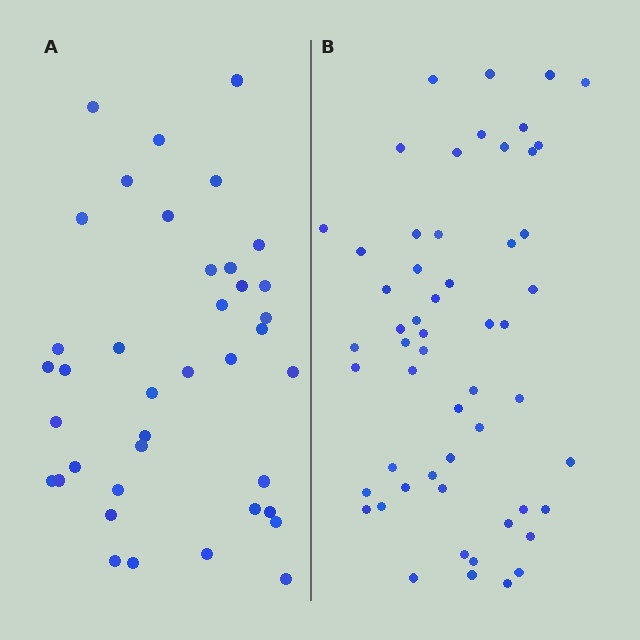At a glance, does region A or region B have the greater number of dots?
Region B (the right region) has more dots.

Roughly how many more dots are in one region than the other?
Region B has approximately 15 more dots than region A.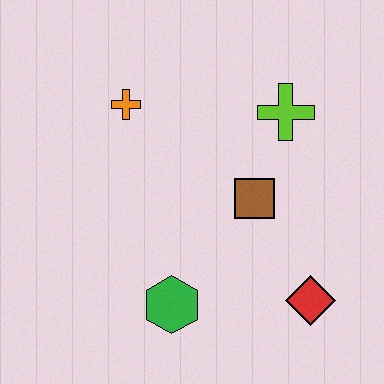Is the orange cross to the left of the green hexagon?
Yes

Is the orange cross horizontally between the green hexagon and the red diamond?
No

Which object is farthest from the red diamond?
The orange cross is farthest from the red diamond.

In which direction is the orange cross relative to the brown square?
The orange cross is to the left of the brown square.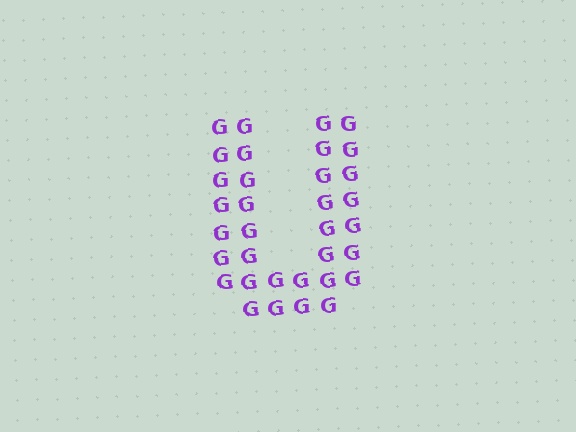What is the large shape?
The large shape is the letter U.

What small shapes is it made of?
It is made of small letter G's.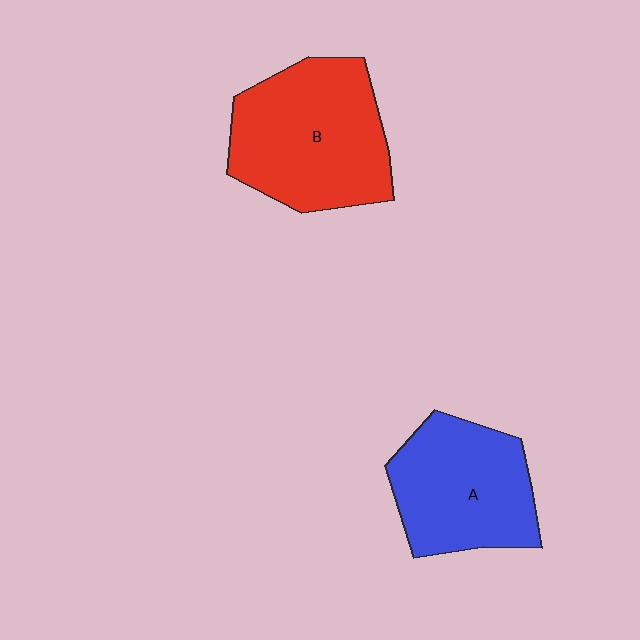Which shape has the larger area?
Shape B (red).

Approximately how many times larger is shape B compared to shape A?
Approximately 1.2 times.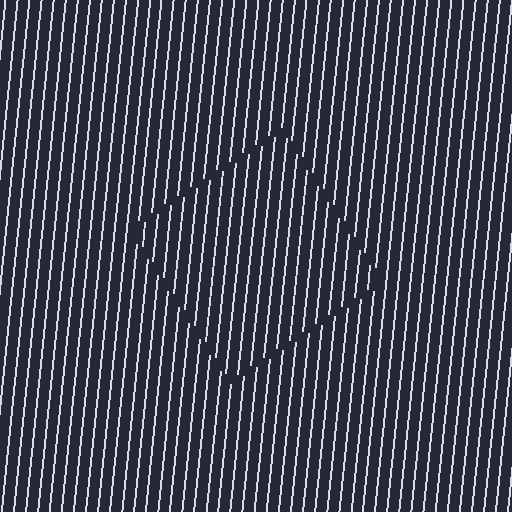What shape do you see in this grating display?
An illusory square. The interior of the shape contains the same grating, shifted by half a period — the contour is defined by the phase discontinuity where line-ends from the inner and outer gratings abut.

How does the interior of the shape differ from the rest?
The interior of the shape contains the same grating, shifted by half a period — the contour is defined by the phase discontinuity where line-ends from the inner and outer gratings abut.